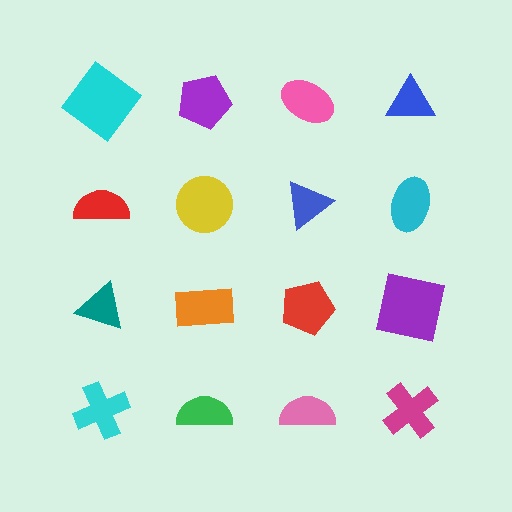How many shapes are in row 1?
4 shapes.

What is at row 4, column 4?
A magenta cross.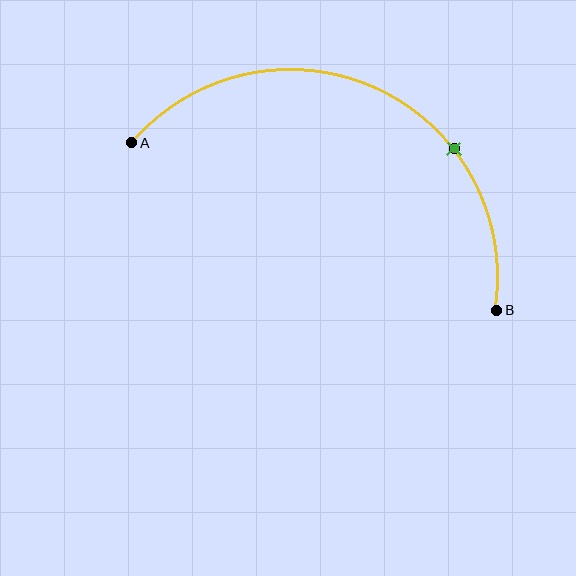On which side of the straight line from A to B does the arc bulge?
The arc bulges above the straight line connecting A and B.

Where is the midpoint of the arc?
The arc midpoint is the point on the curve farthest from the straight line joining A and B. It sits above that line.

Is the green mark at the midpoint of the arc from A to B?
No. The green mark lies on the arc but is closer to endpoint B. The arc midpoint would be at the point on the curve equidistant along the arc from both A and B.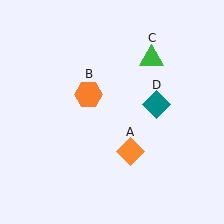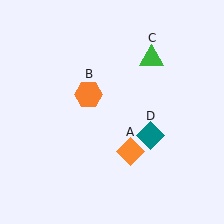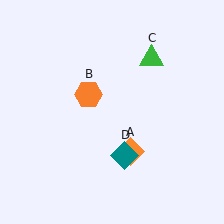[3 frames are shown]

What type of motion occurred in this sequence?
The teal diamond (object D) rotated clockwise around the center of the scene.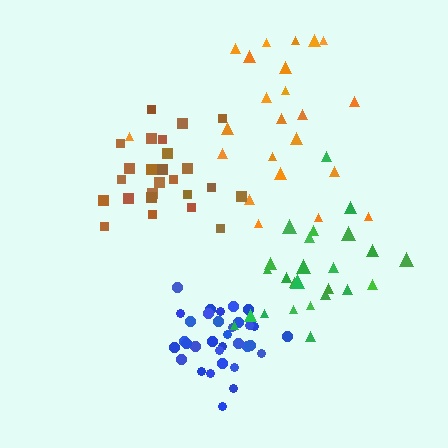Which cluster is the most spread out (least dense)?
Orange.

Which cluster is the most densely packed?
Blue.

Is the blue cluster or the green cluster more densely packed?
Blue.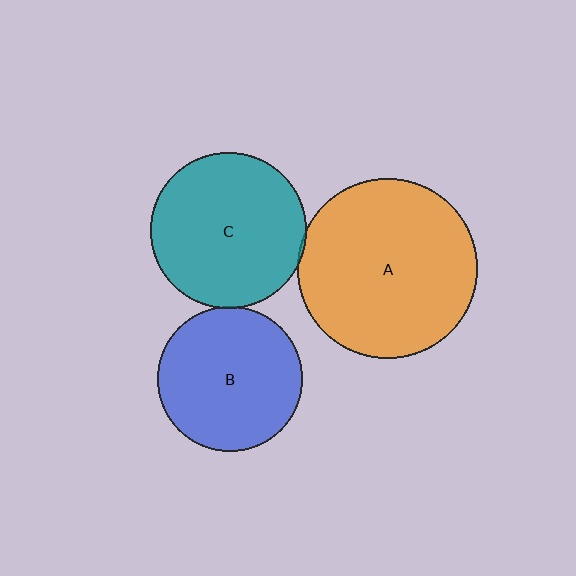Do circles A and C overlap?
Yes.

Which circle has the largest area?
Circle A (orange).